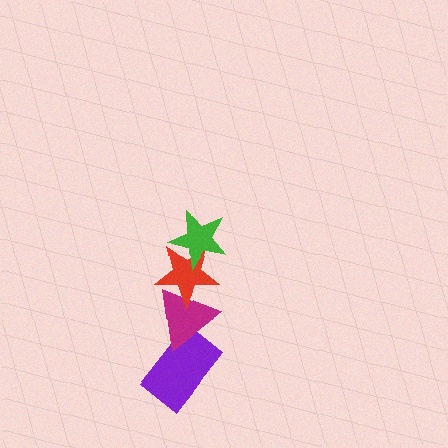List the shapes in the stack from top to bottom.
From top to bottom: the green star, the red star, the magenta triangle, the purple rectangle.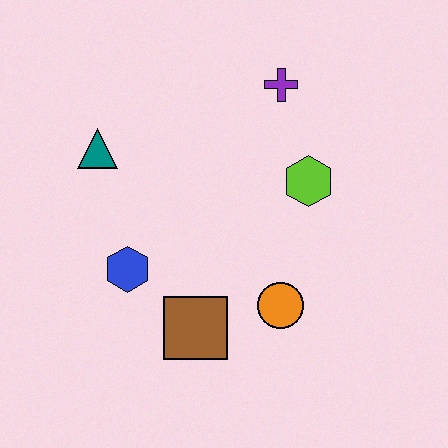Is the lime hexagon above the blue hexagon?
Yes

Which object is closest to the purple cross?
The lime hexagon is closest to the purple cross.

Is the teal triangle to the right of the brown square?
No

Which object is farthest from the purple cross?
The brown square is farthest from the purple cross.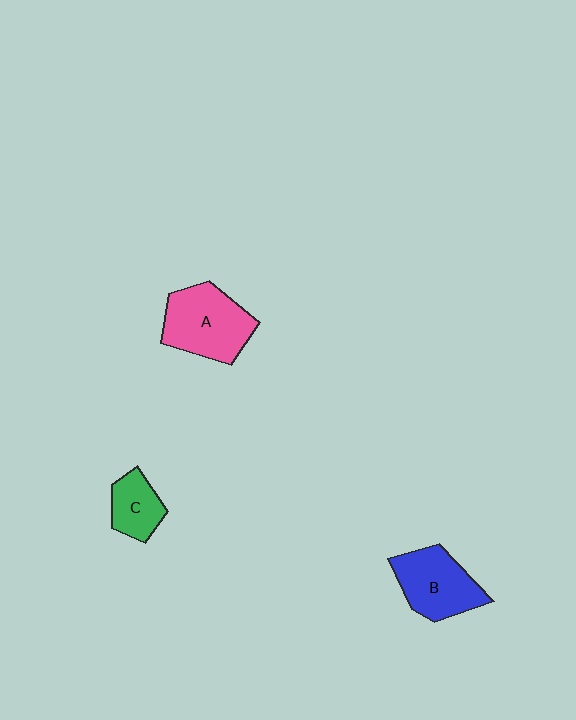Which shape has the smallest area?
Shape C (green).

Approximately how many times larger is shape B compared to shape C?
Approximately 1.7 times.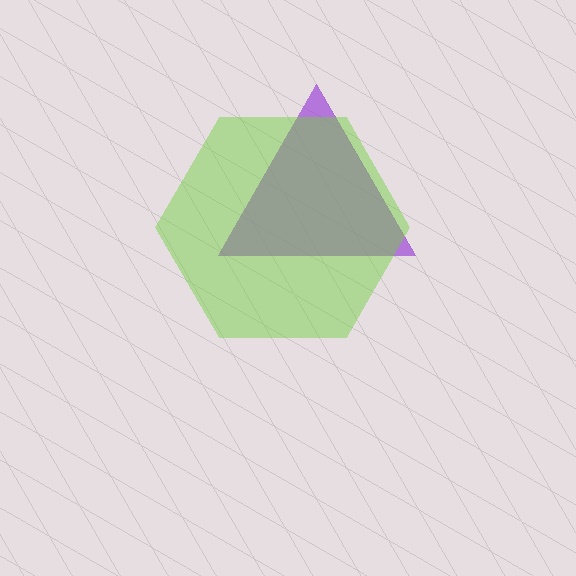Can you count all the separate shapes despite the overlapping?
Yes, there are 2 separate shapes.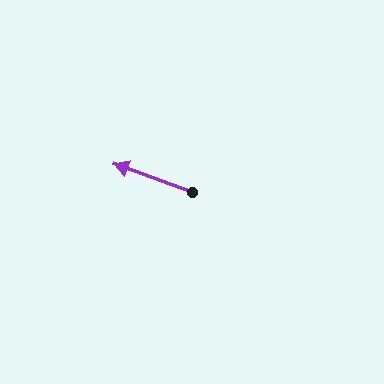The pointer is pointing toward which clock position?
Roughly 10 o'clock.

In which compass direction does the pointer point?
West.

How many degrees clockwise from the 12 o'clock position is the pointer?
Approximately 290 degrees.